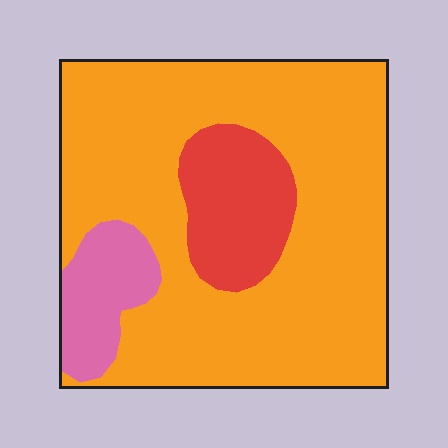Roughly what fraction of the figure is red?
Red takes up less than a sixth of the figure.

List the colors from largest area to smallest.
From largest to smallest: orange, red, pink.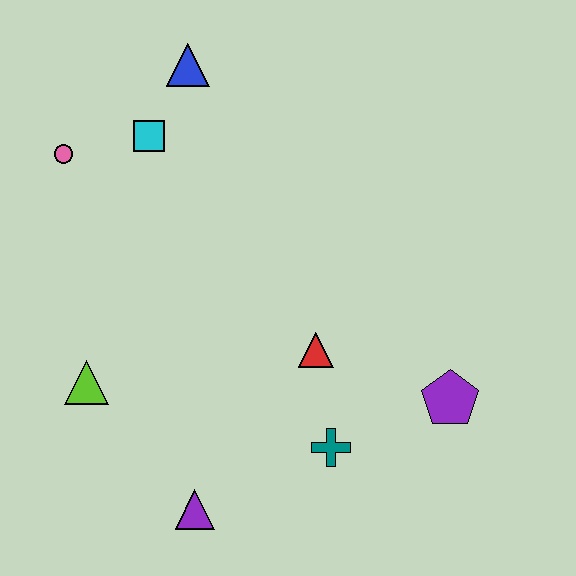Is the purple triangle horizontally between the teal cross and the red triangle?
No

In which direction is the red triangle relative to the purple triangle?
The red triangle is above the purple triangle.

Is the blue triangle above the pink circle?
Yes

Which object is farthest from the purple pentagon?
The pink circle is farthest from the purple pentagon.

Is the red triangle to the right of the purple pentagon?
No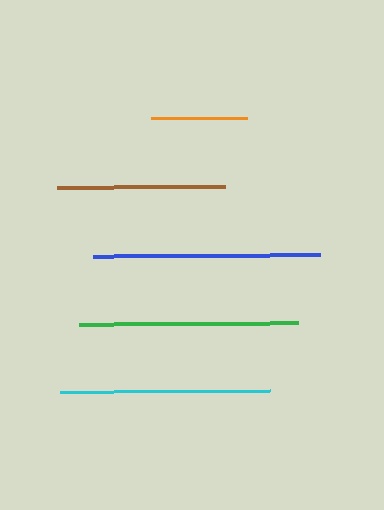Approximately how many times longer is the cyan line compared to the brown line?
The cyan line is approximately 1.3 times the length of the brown line.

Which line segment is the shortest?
The orange line is the shortest at approximately 96 pixels.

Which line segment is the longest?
The blue line is the longest at approximately 227 pixels.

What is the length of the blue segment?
The blue segment is approximately 227 pixels long.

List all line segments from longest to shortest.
From longest to shortest: blue, green, cyan, brown, orange.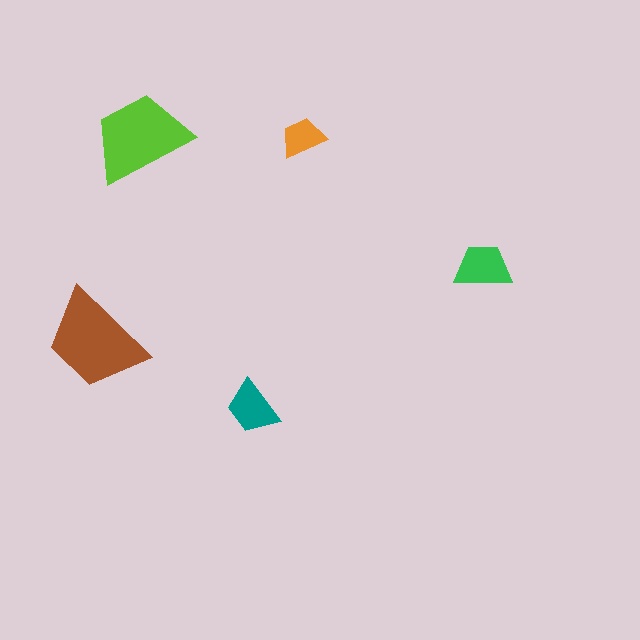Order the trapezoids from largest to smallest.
the brown one, the lime one, the green one, the teal one, the orange one.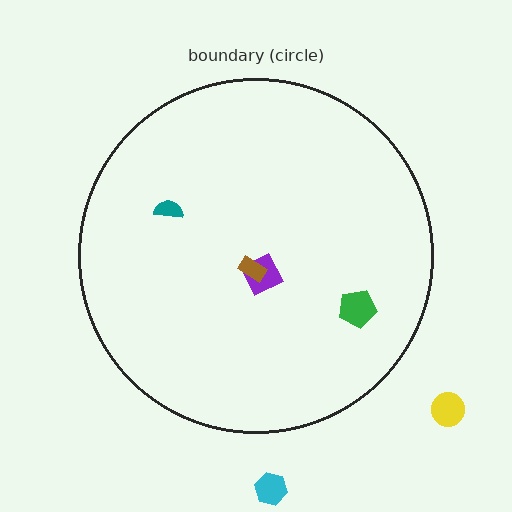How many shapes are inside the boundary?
4 inside, 2 outside.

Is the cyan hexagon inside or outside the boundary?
Outside.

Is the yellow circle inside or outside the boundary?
Outside.